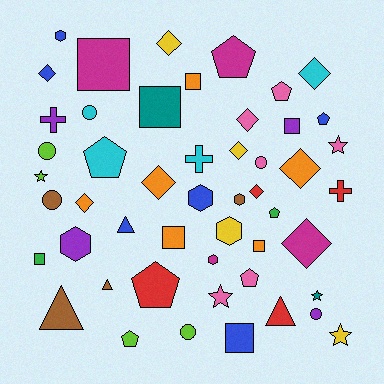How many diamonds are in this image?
There are 10 diamonds.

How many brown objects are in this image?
There are 4 brown objects.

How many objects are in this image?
There are 50 objects.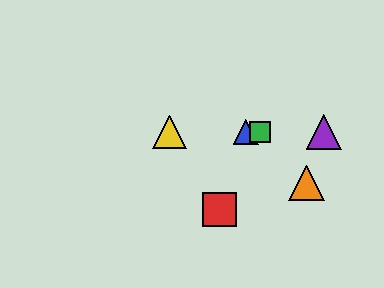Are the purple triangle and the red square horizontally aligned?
No, the purple triangle is at y≈132 and the red square is at y≈209.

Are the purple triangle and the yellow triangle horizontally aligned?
Yes, both are at y≈132.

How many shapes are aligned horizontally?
4 shapes (the blue triangle, the green square, the yellow triangle, the purple triangle) are aligned horizontally.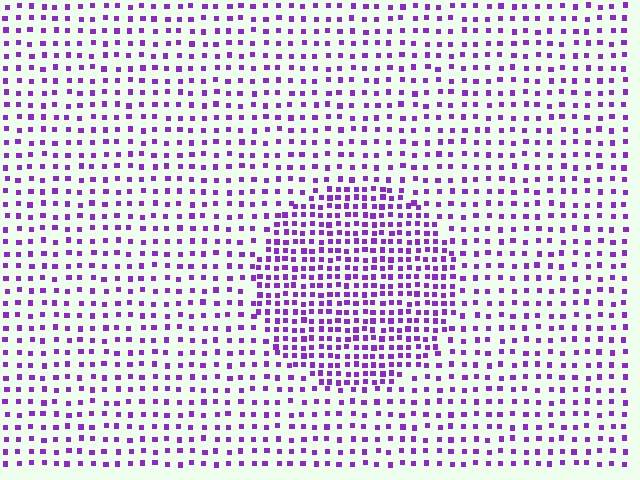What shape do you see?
I see a circle.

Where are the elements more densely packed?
The elements are more densely packed inside the circle boundary.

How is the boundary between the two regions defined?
The boundary is defined by a change in element density (approximately 2.0x ratio). All elements are the same color, size, and shape.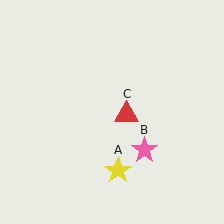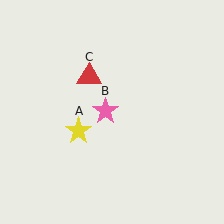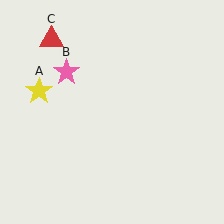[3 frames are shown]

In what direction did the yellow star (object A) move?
The yellow star (object A) moved up and to the left.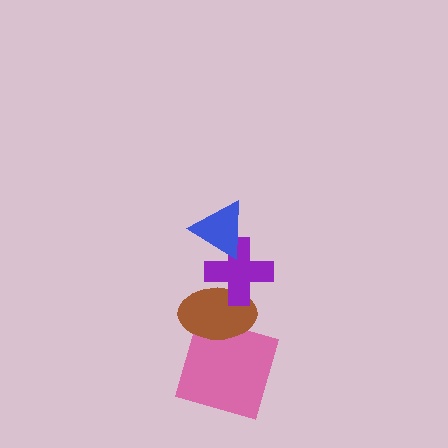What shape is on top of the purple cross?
The blue triangle is on top of the purple cross.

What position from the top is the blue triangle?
The blue triangle is 1st from the top.